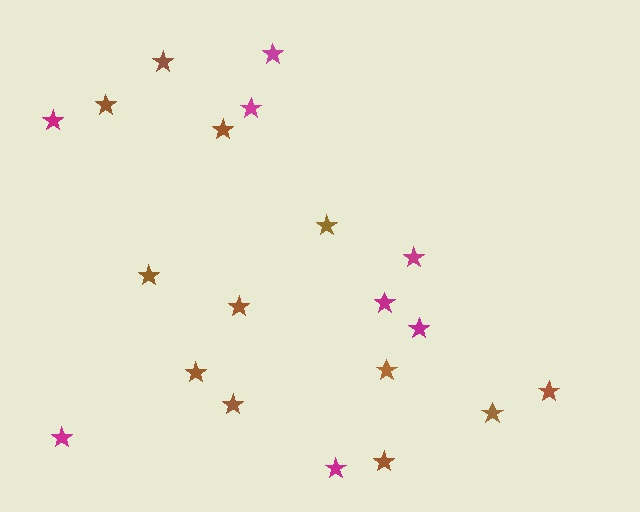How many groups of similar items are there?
There are 2 groups: one group of brown stars (12) and one group of magenta stars (8).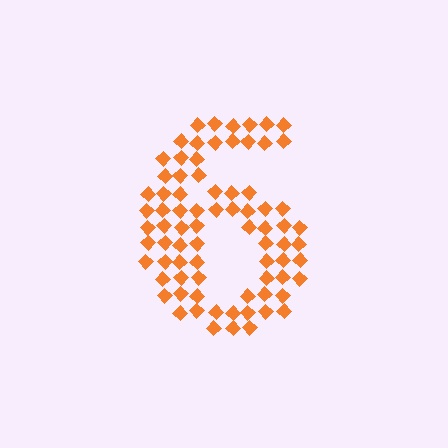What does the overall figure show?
The overall figure shows the digit 6.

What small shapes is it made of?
It is made of small diamonds.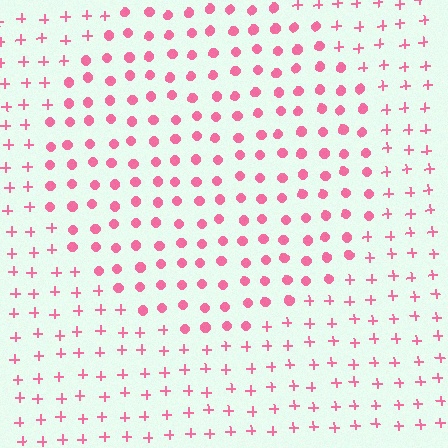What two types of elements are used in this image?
The image uses circles inside the circle region and plus signs outside it.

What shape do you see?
I see a circle.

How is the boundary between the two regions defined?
The boundary is defined by a change in element shape: circles inside vs. plus signs outside. All elements share the same color and spacing.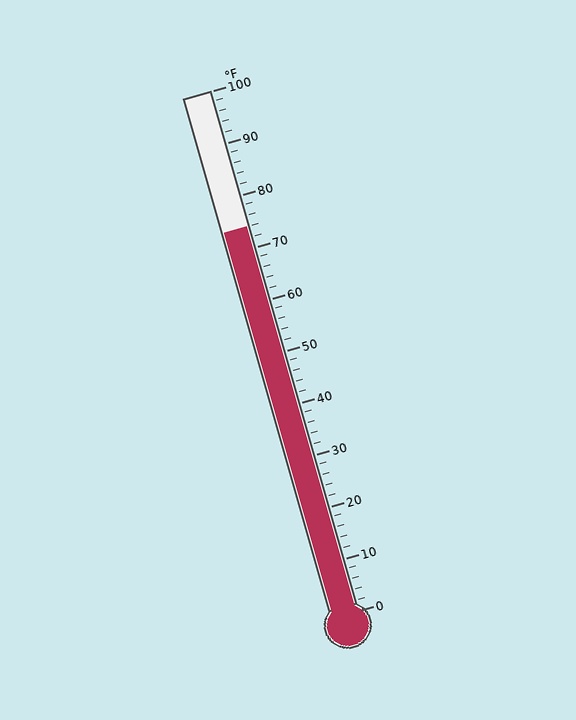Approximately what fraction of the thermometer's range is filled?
The thermometer is filled to approximately 75% of its range.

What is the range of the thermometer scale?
The thermometer scale ranges from 0°F to 100°F.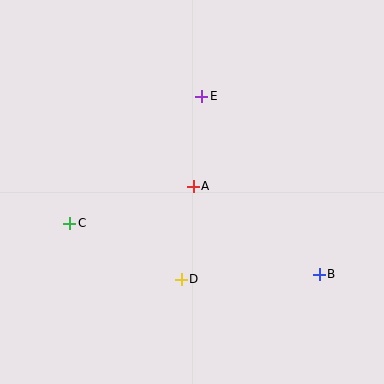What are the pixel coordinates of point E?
Point E is at (202, 96).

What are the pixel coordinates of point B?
Point B is at (319, 274).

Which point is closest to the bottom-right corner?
Point B is closest to the bottom-right corner.